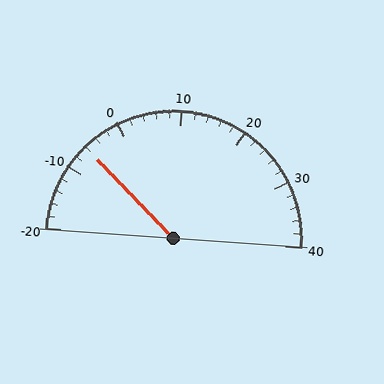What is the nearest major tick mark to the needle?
The nearest major tick mark is -10.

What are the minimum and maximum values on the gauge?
The gauge ranges from -20 to 40.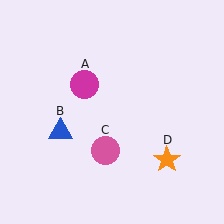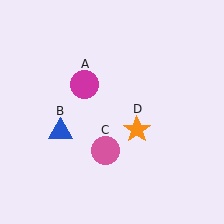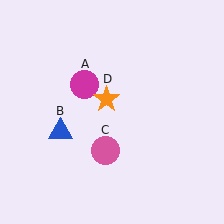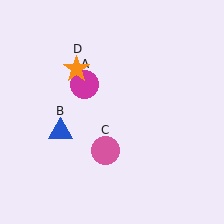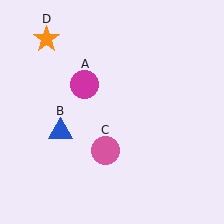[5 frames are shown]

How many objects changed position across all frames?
1 object changed position: orange star (object D).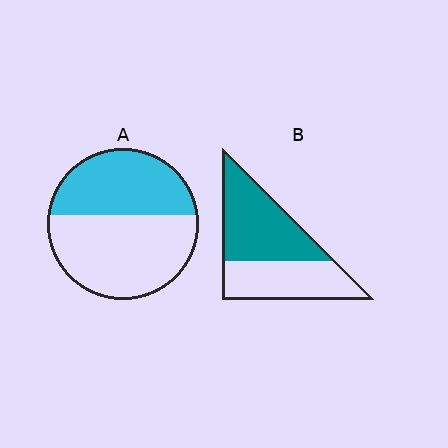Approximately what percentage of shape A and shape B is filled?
A is approximately 40% and B is approximately 55%.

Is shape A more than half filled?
No.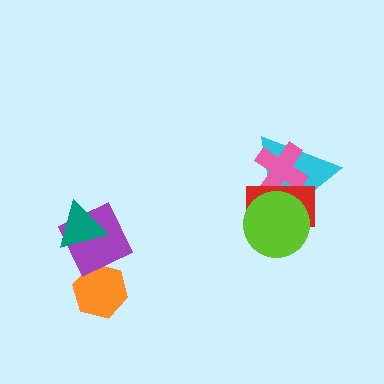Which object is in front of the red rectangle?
The lime circle is in front of the red rectangle.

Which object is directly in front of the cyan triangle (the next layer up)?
The pink cross is directly in front of the cyan triangle.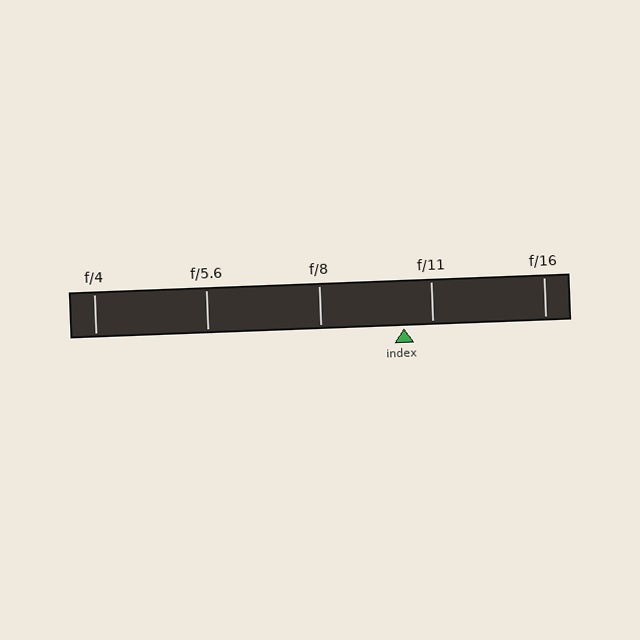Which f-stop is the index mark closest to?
The index mark is closest to f/11.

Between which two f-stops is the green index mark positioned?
The index mark is between f/8 and f/11.